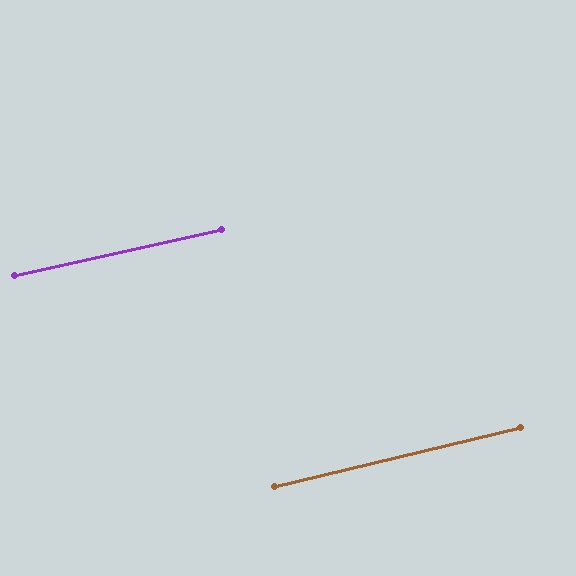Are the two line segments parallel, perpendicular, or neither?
Parallel — their directions differ by only 1.2°.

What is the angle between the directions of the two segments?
Approximately 1 degree.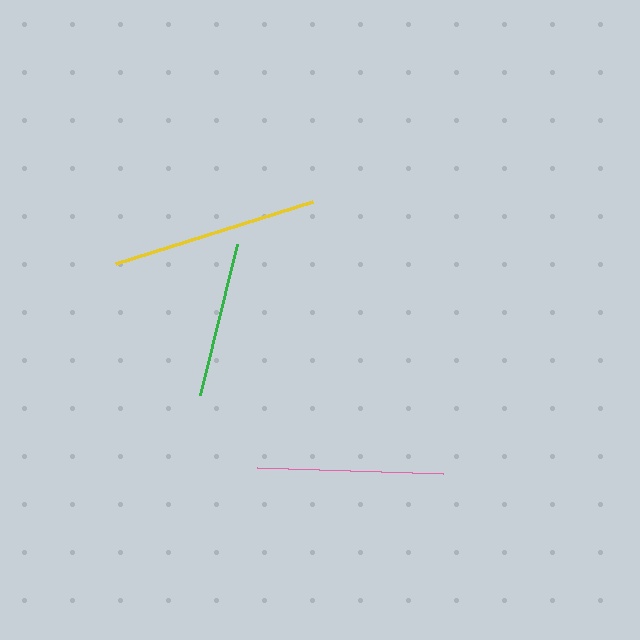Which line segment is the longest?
The yellow line is the longest at approximately 206 pixels.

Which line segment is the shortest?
The green line is the shortest at approximately 155 pixels.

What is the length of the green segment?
The green segment is approximately 155 pixels long.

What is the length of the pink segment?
The pink segment is approximately 187 pixels long.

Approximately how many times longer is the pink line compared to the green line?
The pink line is approximately 1.2 times the length of the green line.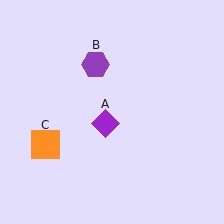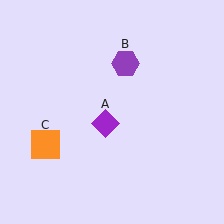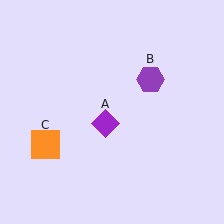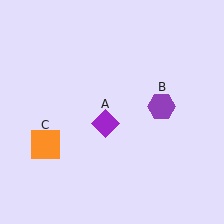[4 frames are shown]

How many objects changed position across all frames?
1 object changed position: purple hexagon (object B).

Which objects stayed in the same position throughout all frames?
Purple diamond (object A) and orange square (object C) remained stationary.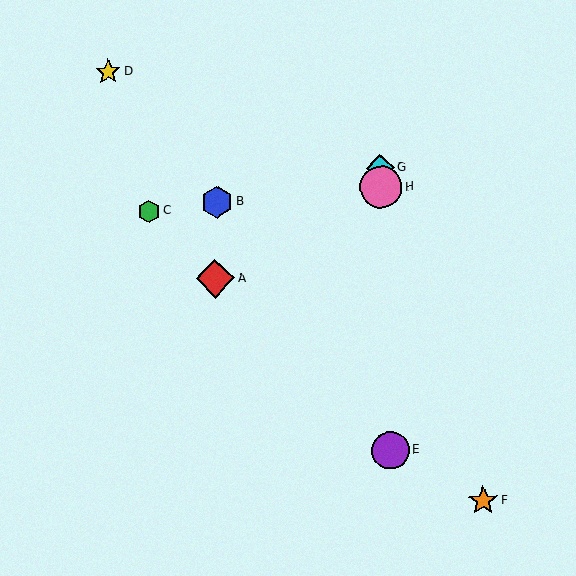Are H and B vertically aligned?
No, H is at x≈381 and B is at x≈217.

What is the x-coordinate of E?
Object E is at x≈391.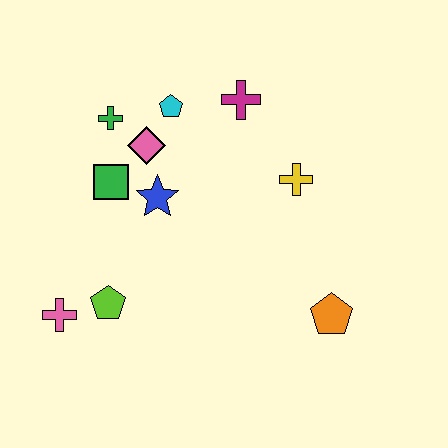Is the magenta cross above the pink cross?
Yes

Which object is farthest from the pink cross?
The magenta cross is farthest from the pink cross.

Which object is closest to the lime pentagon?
The pink cross is closest to the lime pentagon.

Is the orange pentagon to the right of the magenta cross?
Yes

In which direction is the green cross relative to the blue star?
The green cross is above the blue star.